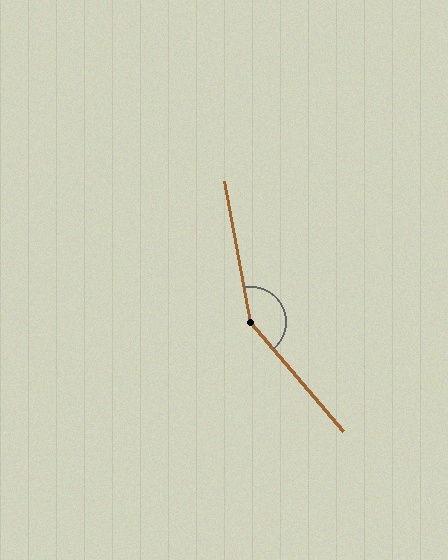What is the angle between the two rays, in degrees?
Approximately 150 degrees.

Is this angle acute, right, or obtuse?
It is obtuse.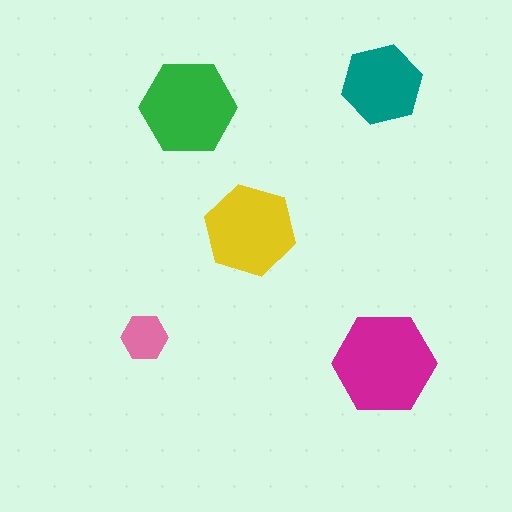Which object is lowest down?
The magenta hexagon is bottommost.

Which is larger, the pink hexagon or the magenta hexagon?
The magenta one.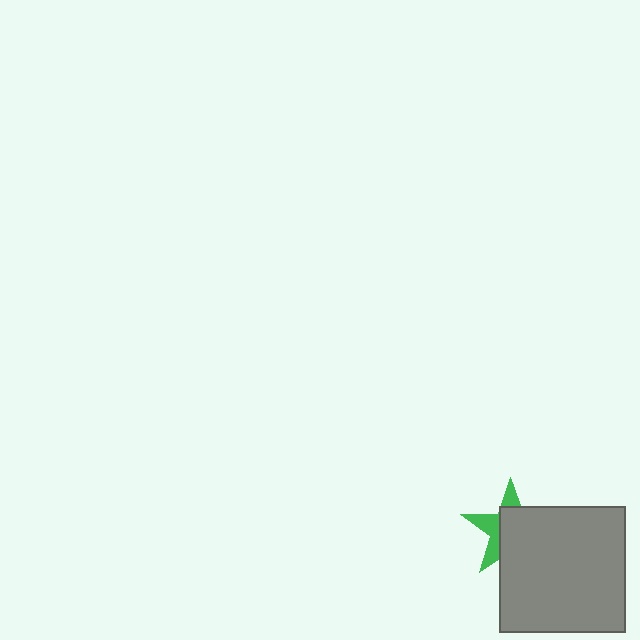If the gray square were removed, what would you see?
You would see the complete green star.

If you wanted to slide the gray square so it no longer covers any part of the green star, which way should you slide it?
Slide it toward the lower-right — that is the most direct way to separate the two shapes.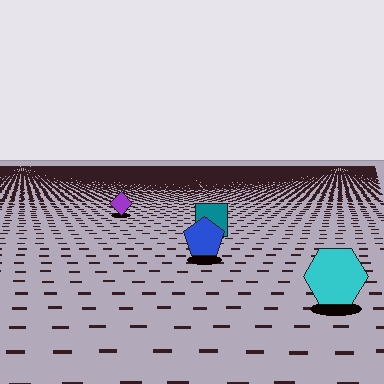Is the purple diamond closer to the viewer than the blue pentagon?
No. The blue pentagon is closer — you can tell from the texture gradient: the ground texture is coarser near it.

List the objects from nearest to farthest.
From nearest to farthest: the cyan hexagon, the blue pentagon, the teal square, the purple diamond.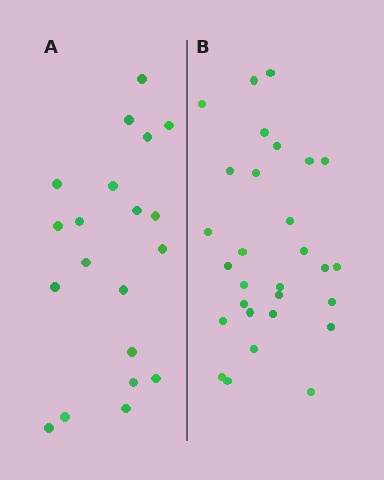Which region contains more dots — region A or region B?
Region B (the right region) has more dots.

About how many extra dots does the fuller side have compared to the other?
Region B has roughly 8 or so more dots than region A.